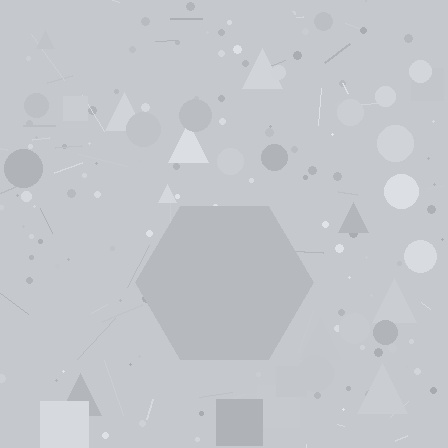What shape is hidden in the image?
A hexagon is hidden in the image.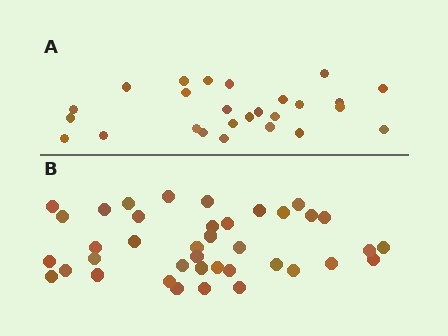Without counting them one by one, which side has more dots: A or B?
Region B (the bottom region) has more dots.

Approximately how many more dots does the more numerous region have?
Region B has approximately 15 more dots than region A.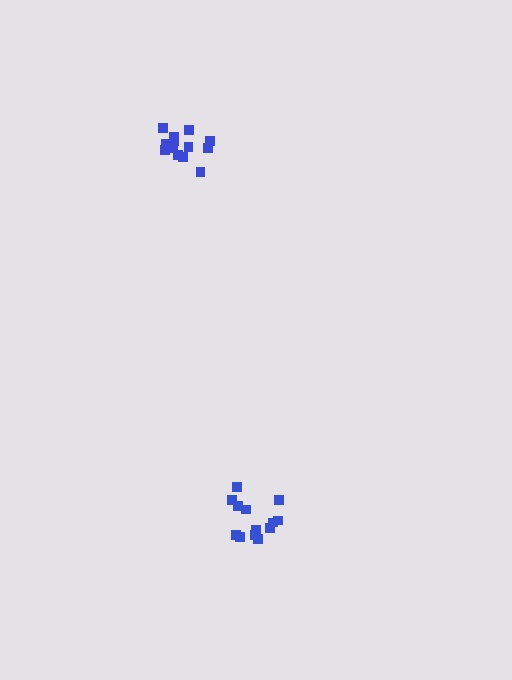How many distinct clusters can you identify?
There are 2 distinct clusters.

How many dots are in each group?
Group 1: 13 dots, Group 2: 13 dots (26 total).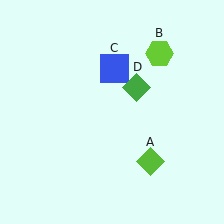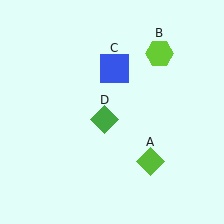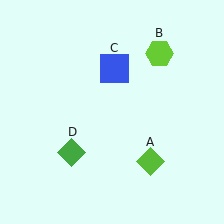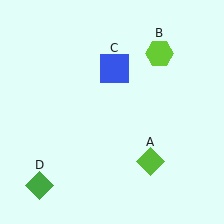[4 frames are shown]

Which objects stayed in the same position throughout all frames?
Lime diamond (object A) and lime hexagon (object B) and blue square (object C) remained stationary.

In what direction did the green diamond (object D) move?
The green diamond (object D) moved down and to the left.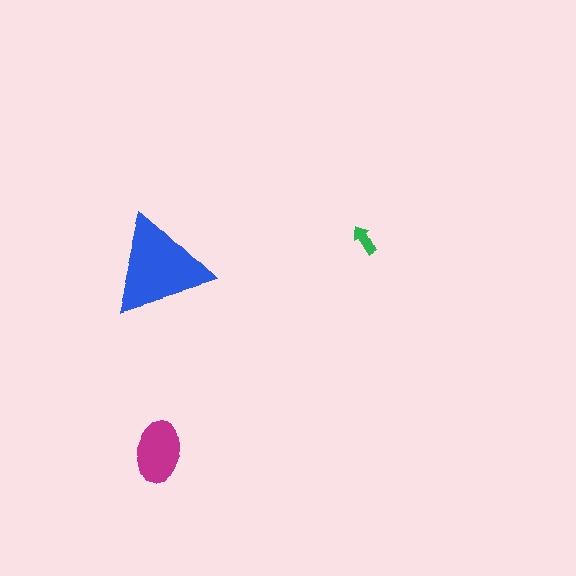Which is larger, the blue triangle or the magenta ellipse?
The blue triangle.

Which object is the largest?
The blue triangle.